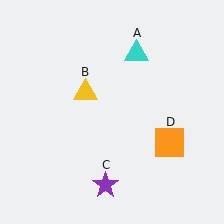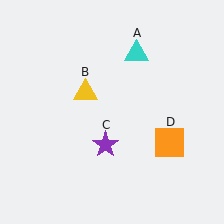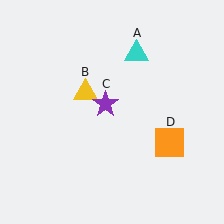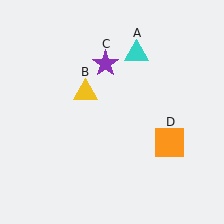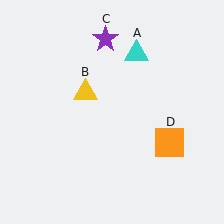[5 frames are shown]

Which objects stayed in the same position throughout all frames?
Cyan triangle (object A) and yellow triangle (object B) and orange square (object D) remained stationary.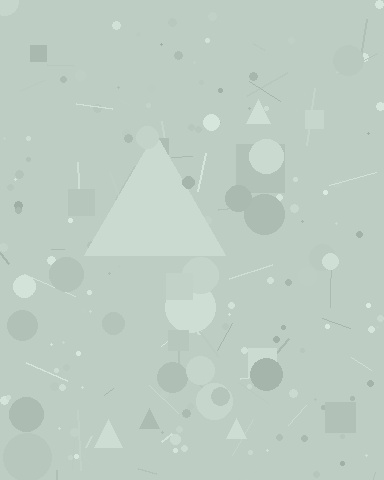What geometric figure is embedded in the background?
A triangle is embedded in the background.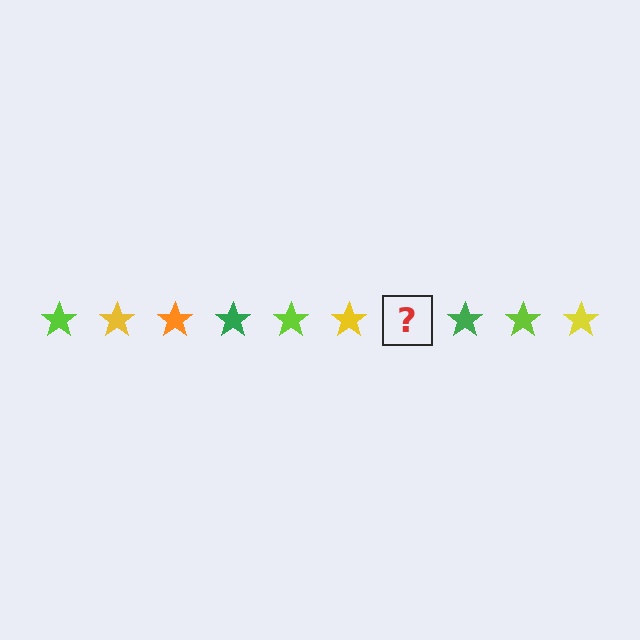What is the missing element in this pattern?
The missing element is an orange star.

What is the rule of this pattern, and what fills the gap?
The rule is that the pattern cycles through lime, yellow, orange, green stars. The gap should be filled with an orange star.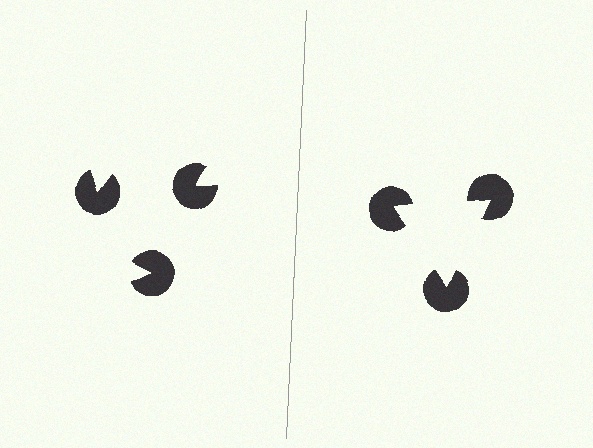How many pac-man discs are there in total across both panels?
6 — 3 on each side.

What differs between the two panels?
The pac-man discs are positioned identically on both sides; only the wedge orientations differ. On the right they align to a triangle; on the left they are misaligned.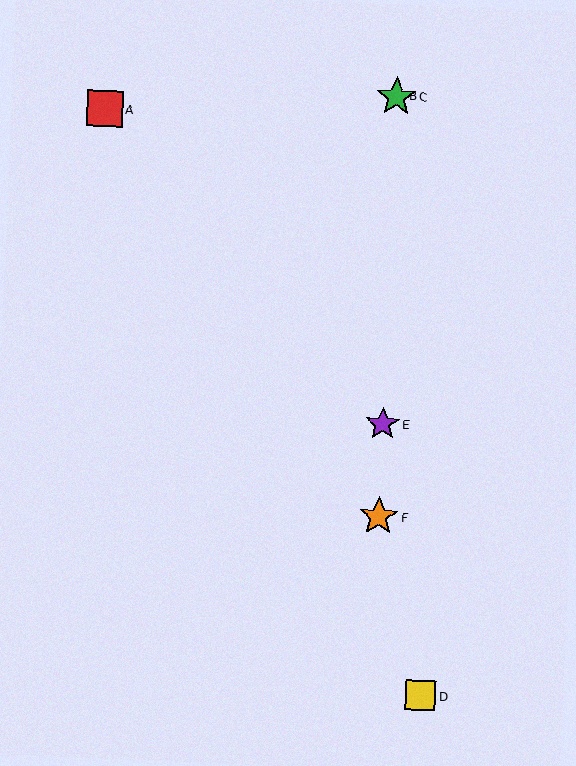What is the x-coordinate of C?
Object C is at x≈396.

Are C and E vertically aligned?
Yes, both are at x≈396.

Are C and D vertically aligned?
No, C is at x≈396 and D is at x≈421.